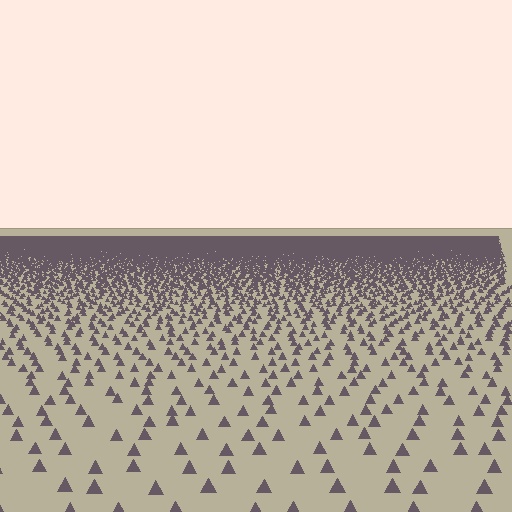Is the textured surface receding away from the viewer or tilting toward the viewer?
The surface is receding away from the viewer. Texture elements get smaller and denser toward the top.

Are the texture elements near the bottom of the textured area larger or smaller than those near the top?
Larger. Near the bottom, elements are closer to the viewer and appear at a bigger on-screen size.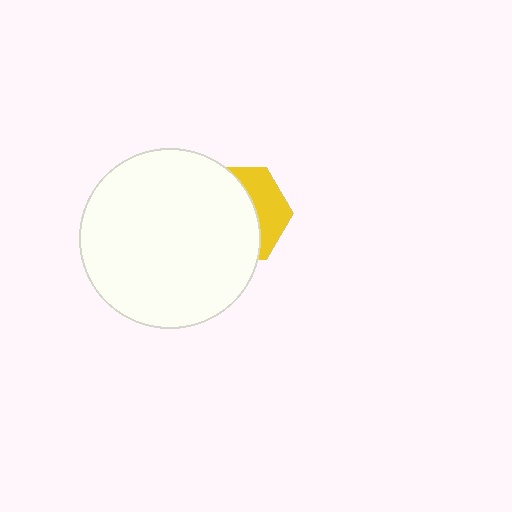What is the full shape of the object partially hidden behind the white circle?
The partially hidden object is a yellow hexagon.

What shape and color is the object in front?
The object in front is a white circle.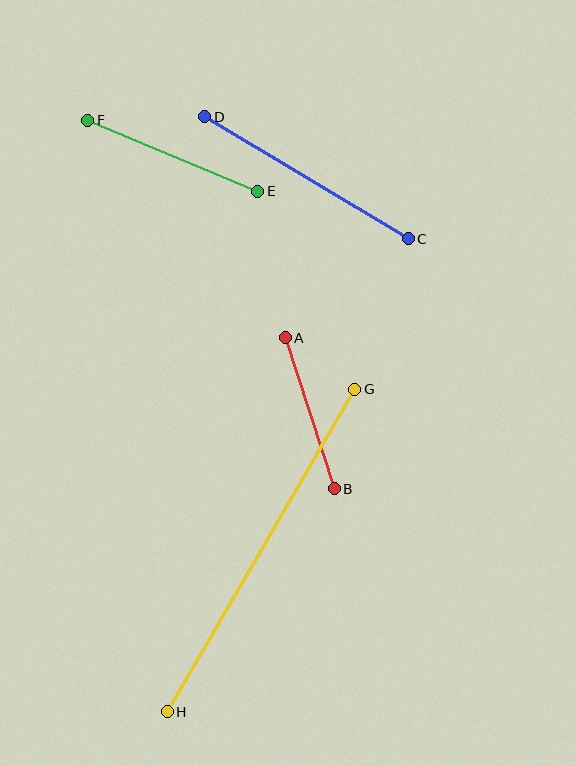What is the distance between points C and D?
The distance is approximately 237 pixels.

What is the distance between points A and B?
The distance is approximately 159 pixels.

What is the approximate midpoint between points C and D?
The midpoint is at approximately (307, 178) pixels.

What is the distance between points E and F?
The distance is approximately 184 pixels.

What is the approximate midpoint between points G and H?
The midpoint is at approximately (261, 551) pixels.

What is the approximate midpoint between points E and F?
The midpoint is at approximately (173, 156) pixels.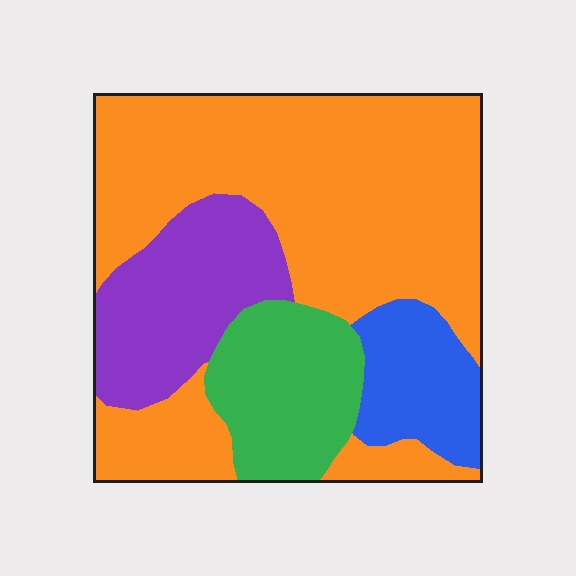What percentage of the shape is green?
Green covers 15% of the shape.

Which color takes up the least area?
Blue, at roughly 10%.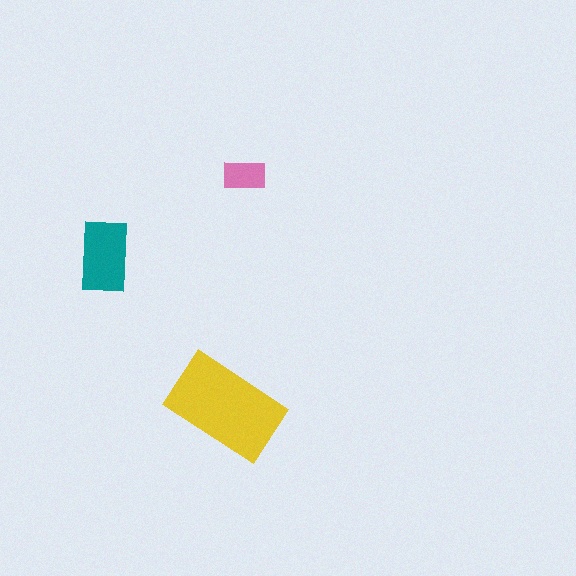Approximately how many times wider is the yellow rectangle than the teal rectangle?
About 1.5 times wider.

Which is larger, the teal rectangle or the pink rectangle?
The teal one.